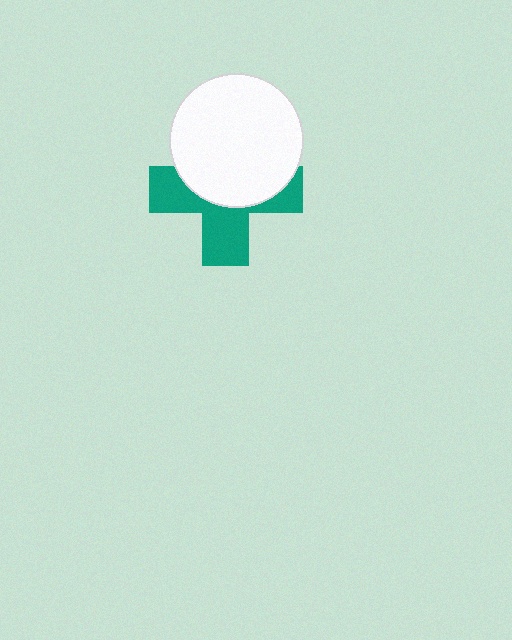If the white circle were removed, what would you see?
You would see the complete teal cross.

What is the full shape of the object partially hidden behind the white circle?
The partially hidden object is a teal cross.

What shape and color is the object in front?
The object in front is a white circle.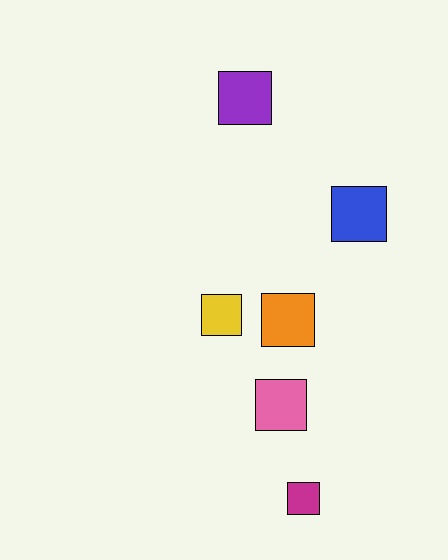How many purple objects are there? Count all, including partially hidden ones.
There is 1 purple object.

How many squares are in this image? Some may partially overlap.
There are 6 squares.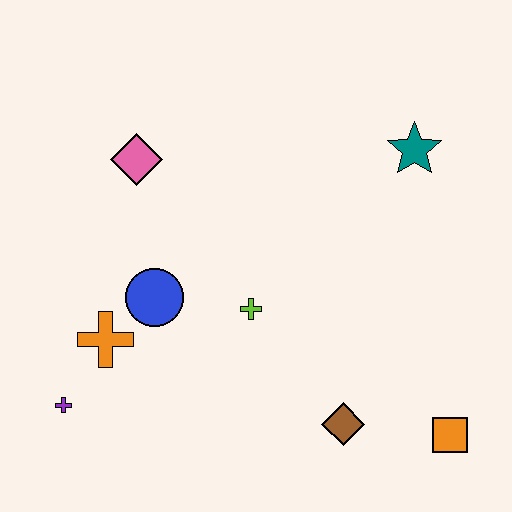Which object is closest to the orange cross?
The blue circle is closest to the orange cross.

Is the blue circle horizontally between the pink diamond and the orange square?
Yes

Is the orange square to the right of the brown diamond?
Yes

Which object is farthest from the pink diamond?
The orange square is farthest from the pink diamond.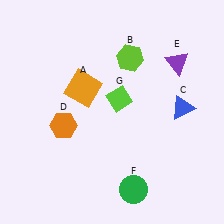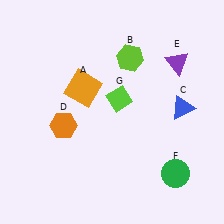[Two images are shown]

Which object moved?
The green circle (F) moved right.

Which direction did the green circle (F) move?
The green circle (F) moved right.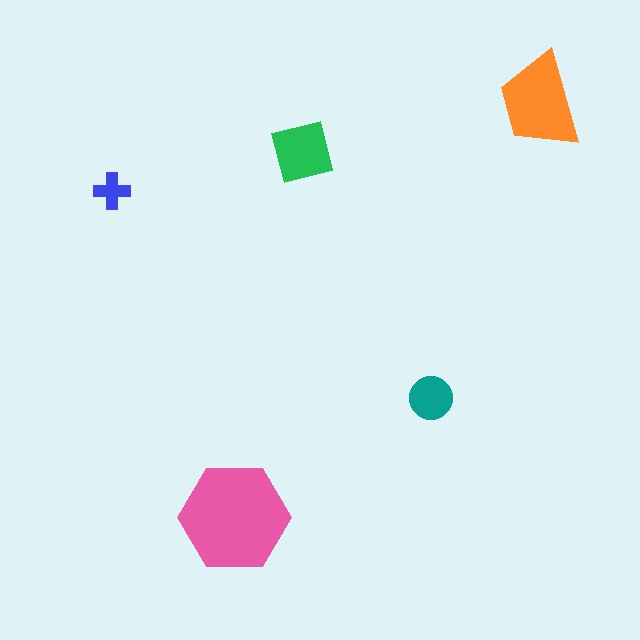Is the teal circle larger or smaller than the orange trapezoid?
Smaller.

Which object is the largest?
The pink hexagon.